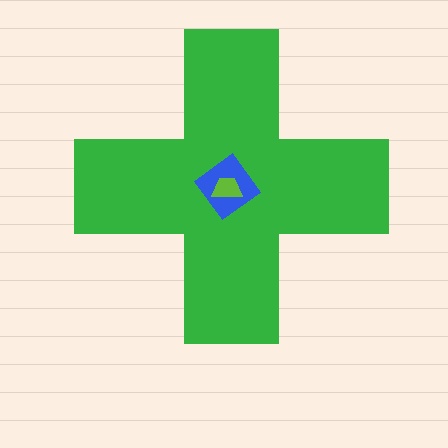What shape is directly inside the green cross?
The blue diamond.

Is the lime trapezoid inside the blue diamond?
Yes.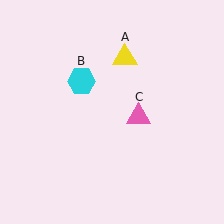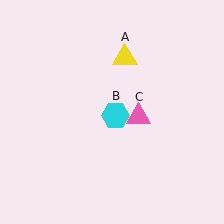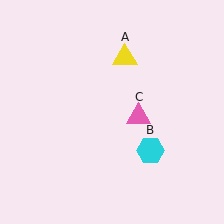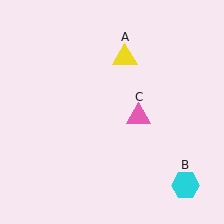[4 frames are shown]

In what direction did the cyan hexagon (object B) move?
The cyan hexagon (object B) moved down and to the right.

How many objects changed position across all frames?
1 object changed position: cyan hexagon (object B).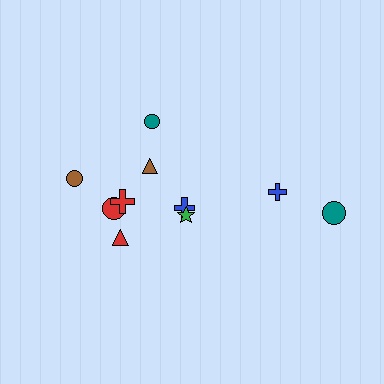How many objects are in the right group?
There are 4 objects.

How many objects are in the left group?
There are 6 objects.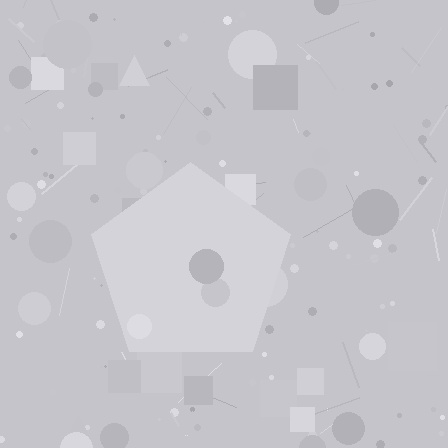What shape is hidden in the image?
A pentagon is hidden in the image.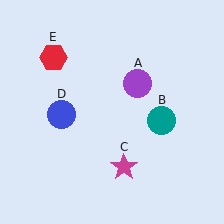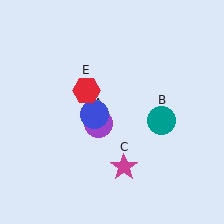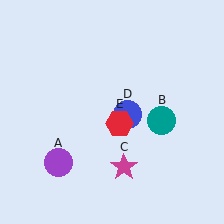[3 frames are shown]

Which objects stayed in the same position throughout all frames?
Teal circle (object B) and magenta star (object C) remained stationary.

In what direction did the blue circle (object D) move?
The blue circle (object D) moved right.